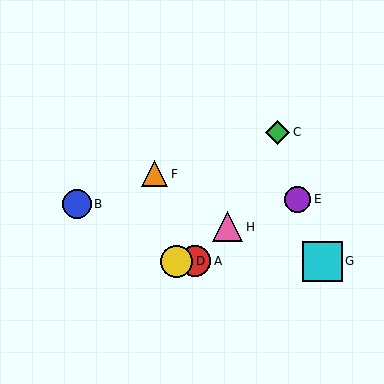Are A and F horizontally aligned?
No, A is at y≈261 and F is at y≈174.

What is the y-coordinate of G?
Object G is at y≈261.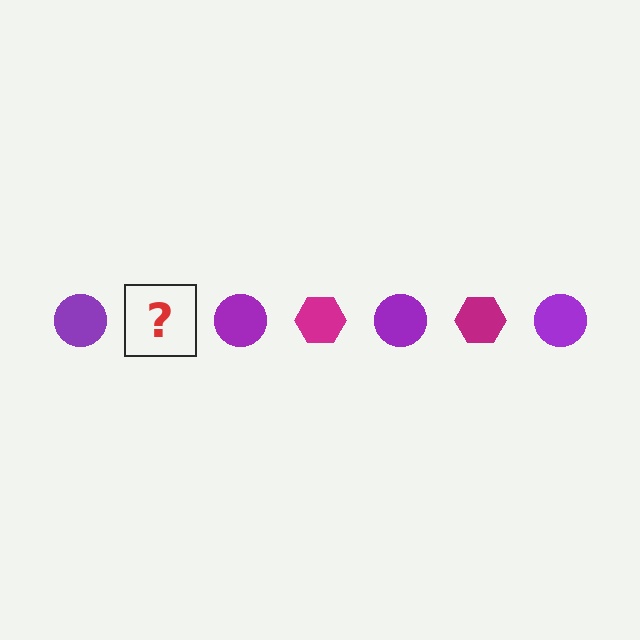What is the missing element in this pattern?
The missing element is a magenta hexagon.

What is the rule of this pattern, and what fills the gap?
The rule is that the pattern alternates between purple circle and magenta hexagon. The gap should be filled with a magenta hexagon.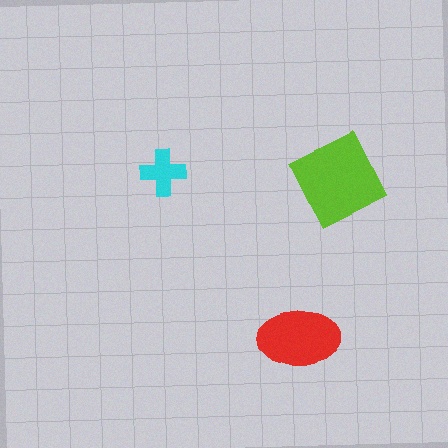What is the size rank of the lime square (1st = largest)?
1st.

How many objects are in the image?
There are 3 objects in the image.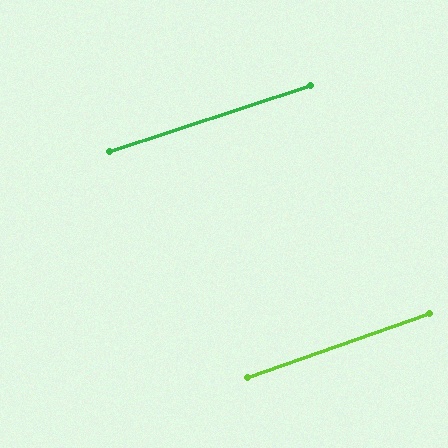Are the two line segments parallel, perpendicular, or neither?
Parallel — their directions differ by only 1.3°.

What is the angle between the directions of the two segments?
Approximately 1 degree.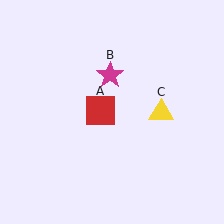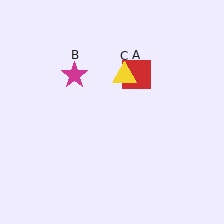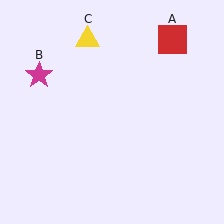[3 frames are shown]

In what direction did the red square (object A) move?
The red square (object A) moved up and to the right.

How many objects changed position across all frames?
3 objects changed position: red square (object A), magenta star (object B), yellow triangle (object C).